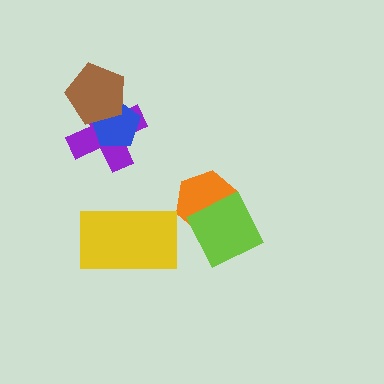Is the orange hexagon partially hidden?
Yes, it is partially covered by another shape.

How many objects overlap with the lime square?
1 object overlaps with the lime square.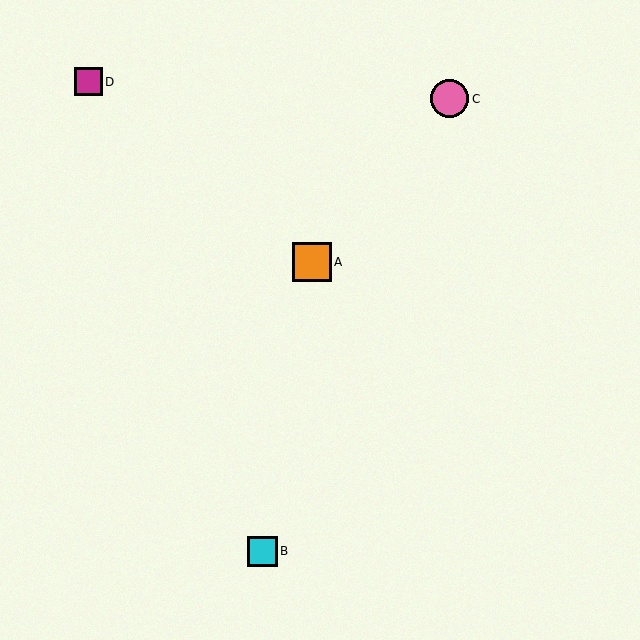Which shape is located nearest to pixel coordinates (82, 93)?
The magenta square (labeled D) at (89, 82) is nearest to that location.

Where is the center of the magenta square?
The center of the magenta square is at (89, 82).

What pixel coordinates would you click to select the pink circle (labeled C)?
Click at (450, 99) to select the pink circle C.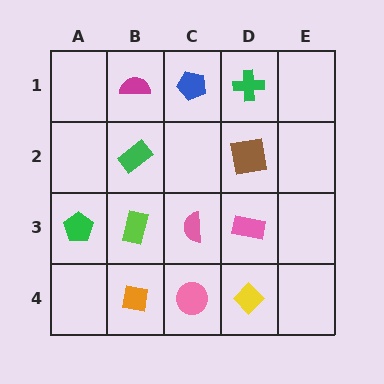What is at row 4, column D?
A yellow diamond.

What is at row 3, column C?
A pink semicircle.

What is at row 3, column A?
A green pentagon.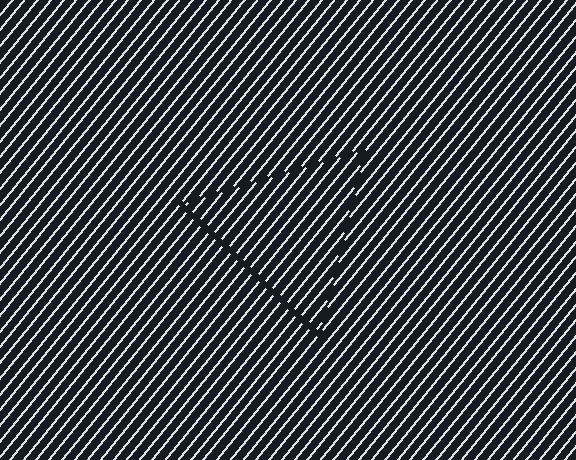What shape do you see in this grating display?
An illusory triangle. The interior of the shape contains the same grating, shifted by half a period — the contour is defined by the phase discontinuity where line-ends from the inner and outer gratings abut.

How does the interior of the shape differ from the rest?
The interior of the shape contains the same grating, shifted by half a period — the contour is defined by the phase discontinuity where line-ends from the inner and outer gratings abut.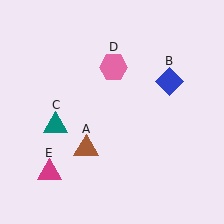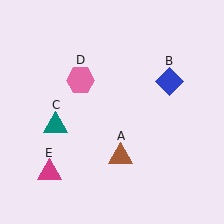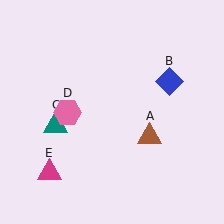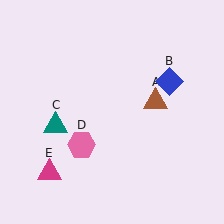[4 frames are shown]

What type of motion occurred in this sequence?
The brown triangle (object A), pink hexagon (object D) rotated counterclockwise around the center of the scene.